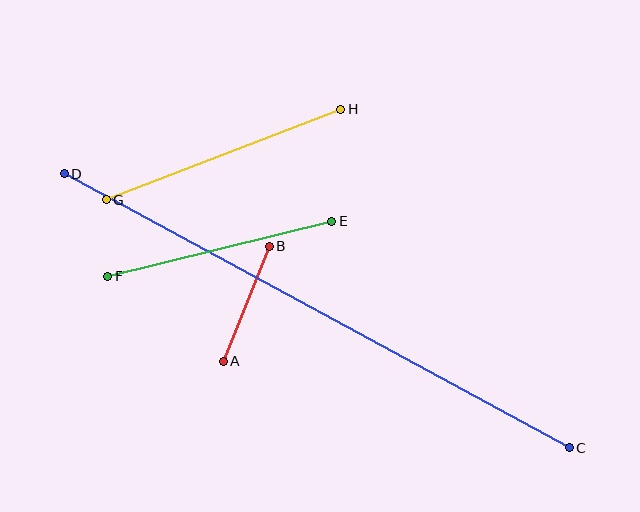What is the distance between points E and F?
The distance is approximately 231 pixels.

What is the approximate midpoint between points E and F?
The midpoint is at approximately (220, 249) pixels.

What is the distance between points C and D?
The distance is approximately 574 pixels.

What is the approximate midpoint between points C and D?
The midpoint is at approximately (317, 311) pixels.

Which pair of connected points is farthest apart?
Points C and D are farthest apart.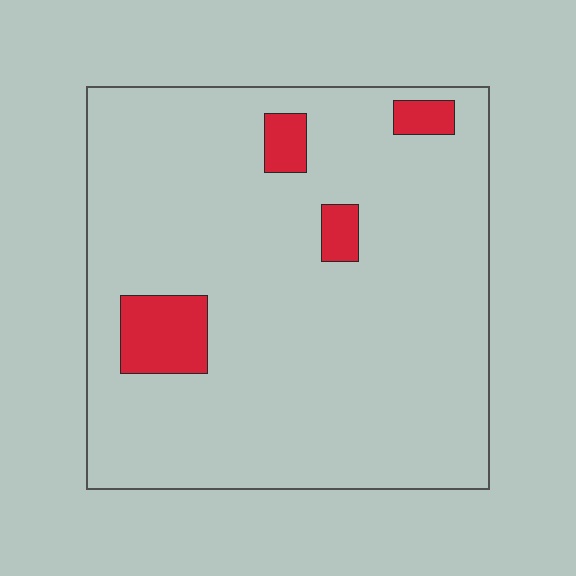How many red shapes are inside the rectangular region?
4.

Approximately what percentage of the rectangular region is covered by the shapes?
Approximately 10%.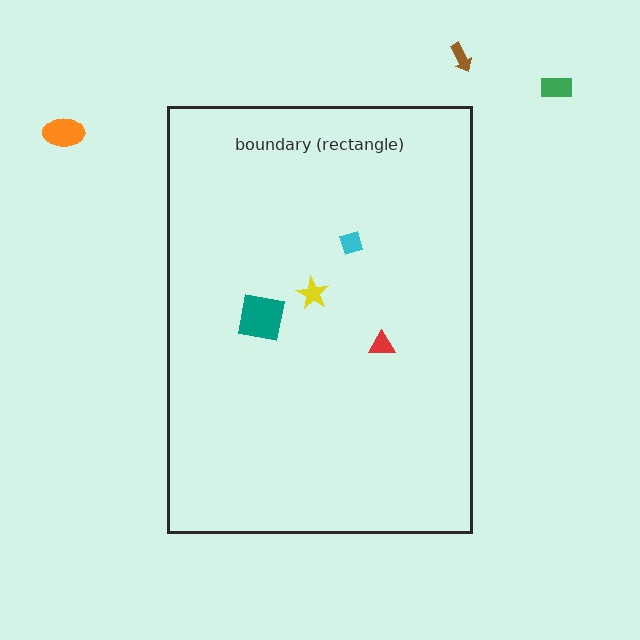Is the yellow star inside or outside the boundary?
Inside.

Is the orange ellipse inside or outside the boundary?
Outside.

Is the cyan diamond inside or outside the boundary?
Inside.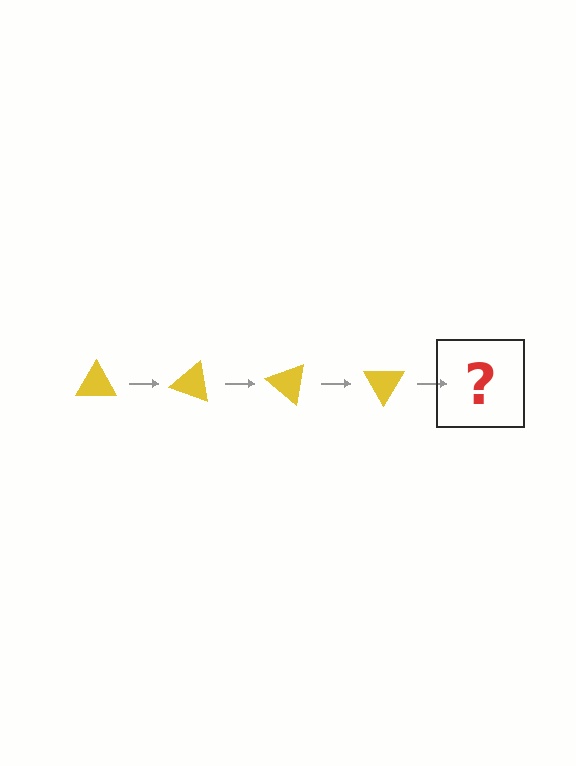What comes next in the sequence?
The next element should be a yellow triangle rotated 80 degrees.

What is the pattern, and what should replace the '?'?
The pattern is that the triangle rotates 20 degrees each step. The '?' should be a yellow triangle rotated 80 degrees.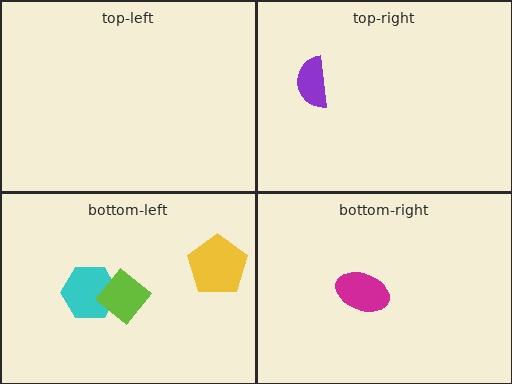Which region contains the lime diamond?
The bottom-left region.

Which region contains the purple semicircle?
The top-right region.